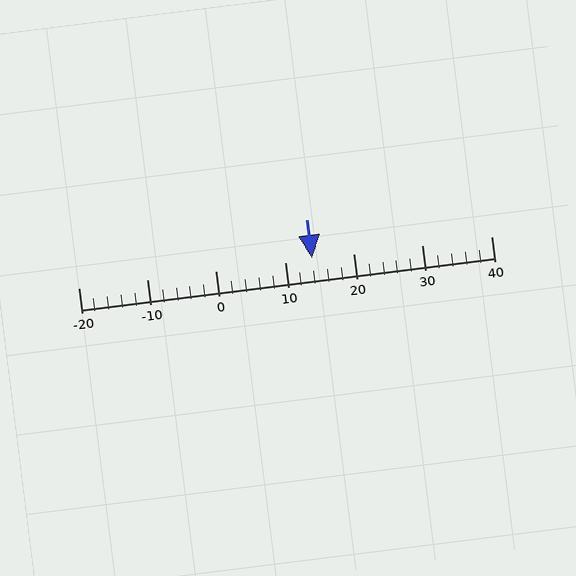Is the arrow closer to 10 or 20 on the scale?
The arrow is closer to 10.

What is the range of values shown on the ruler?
The ruler shows values from -20 to 40.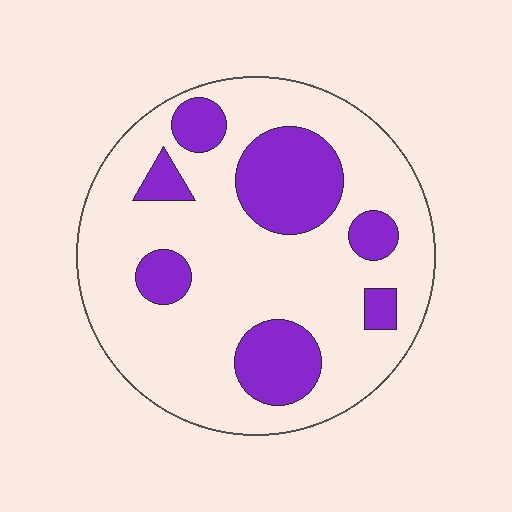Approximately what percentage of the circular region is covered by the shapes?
Approximately 25%.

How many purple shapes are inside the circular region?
7.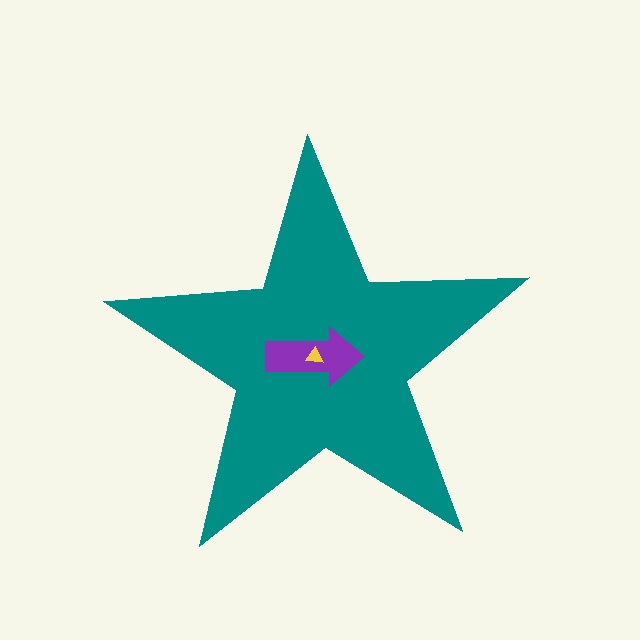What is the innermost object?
The yellow triangle.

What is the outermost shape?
The teal star.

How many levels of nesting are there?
3.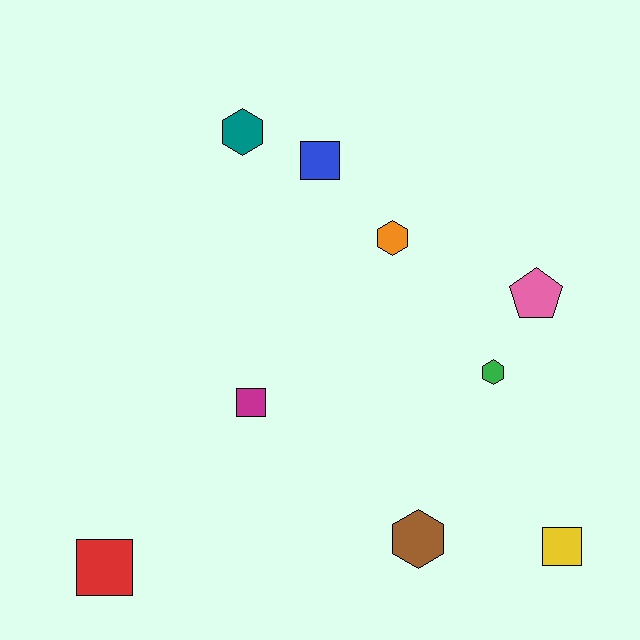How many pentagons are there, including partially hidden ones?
There is 1 pentagon.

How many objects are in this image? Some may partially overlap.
There are 9 objects.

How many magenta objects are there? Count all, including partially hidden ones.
There is 1 magenta object.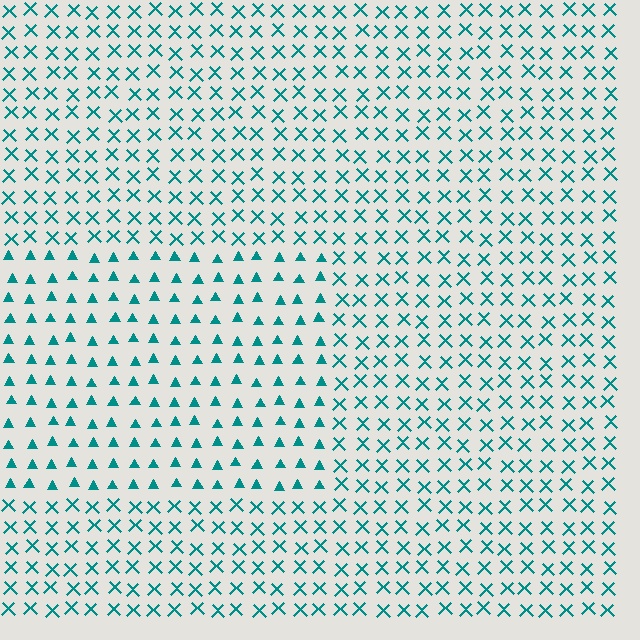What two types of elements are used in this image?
The image uses triangles inside the rectangle region and X marks outside it.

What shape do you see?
I see a rectangle.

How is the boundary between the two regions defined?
The boundary is defined by a change in element shape: triangles inside vs. X marks outside. All elements share the same color and spacing.